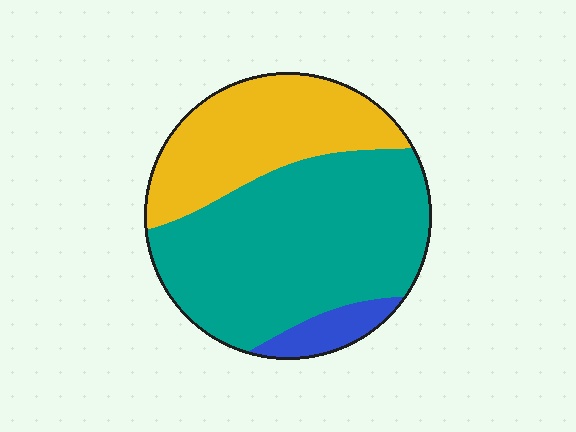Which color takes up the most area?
Teal, at roughly 60%.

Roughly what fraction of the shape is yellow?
Yellow covers about 35% of the shape.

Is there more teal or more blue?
Teal.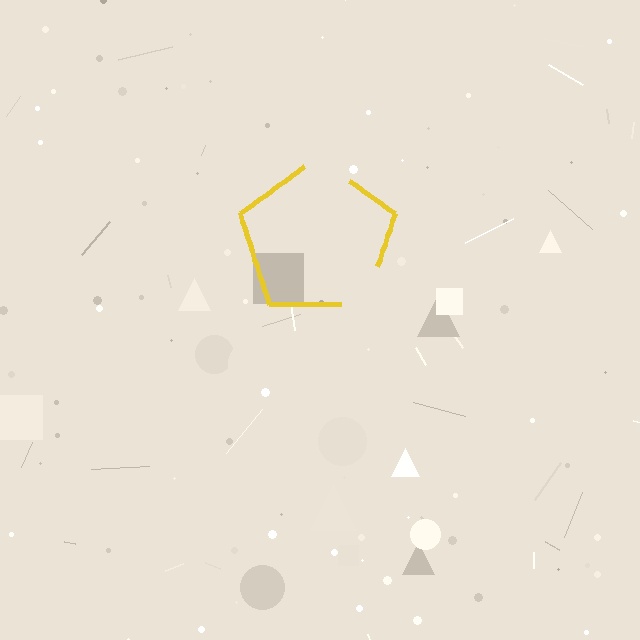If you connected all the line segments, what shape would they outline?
They would outline a pentagon.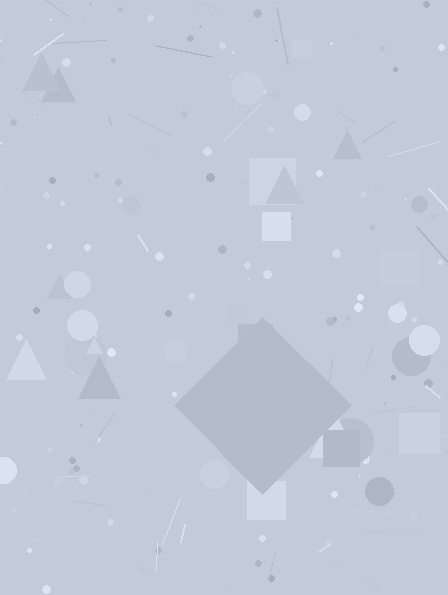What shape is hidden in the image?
A diamond is hidden in the image.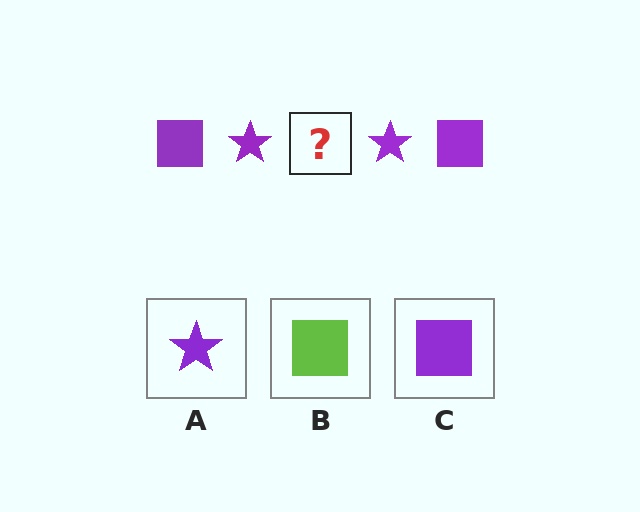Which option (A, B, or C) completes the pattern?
C.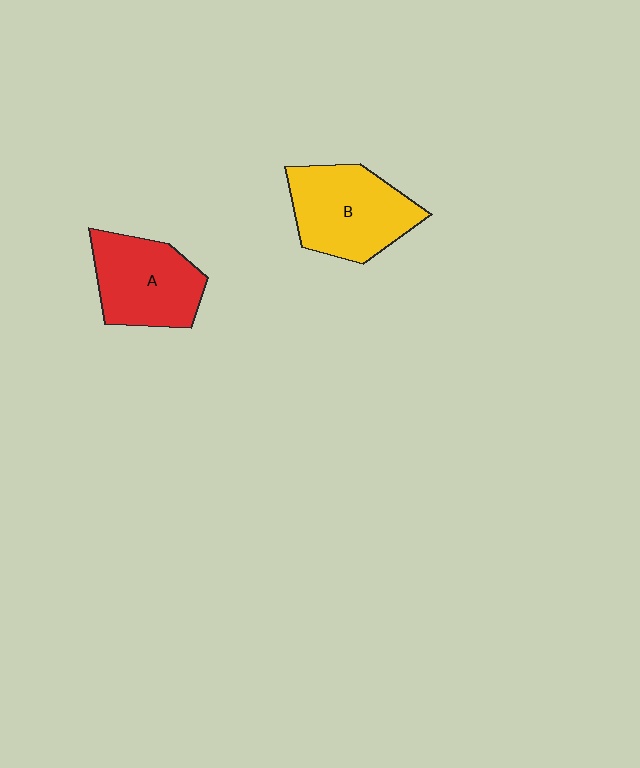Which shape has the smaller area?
Shape A (red).